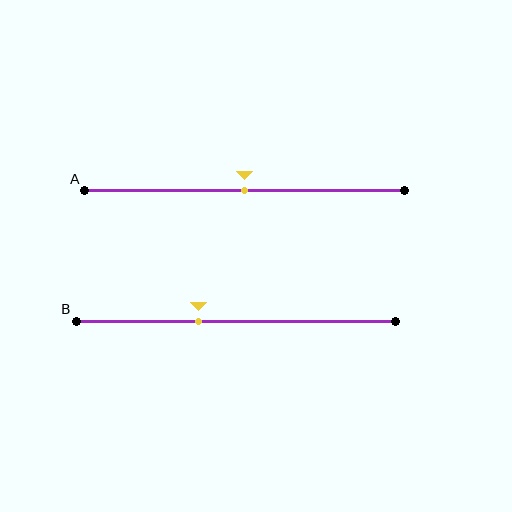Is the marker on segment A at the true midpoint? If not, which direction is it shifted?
Yes, the marker on segment A is at the true midpoint.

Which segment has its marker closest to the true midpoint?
Segment A has its marker closest to the true midpoint.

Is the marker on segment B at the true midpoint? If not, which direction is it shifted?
No, the marker on segment B is shifted to the left by about 12% of the segment length.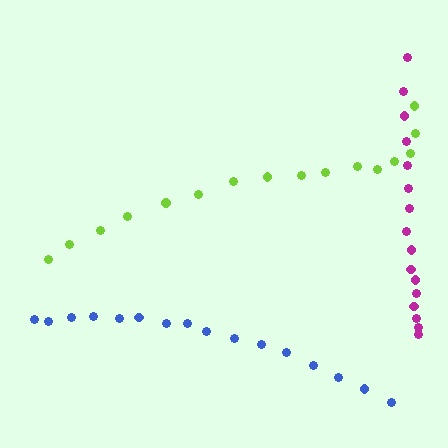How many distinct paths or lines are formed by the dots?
There are 3 distinct paths.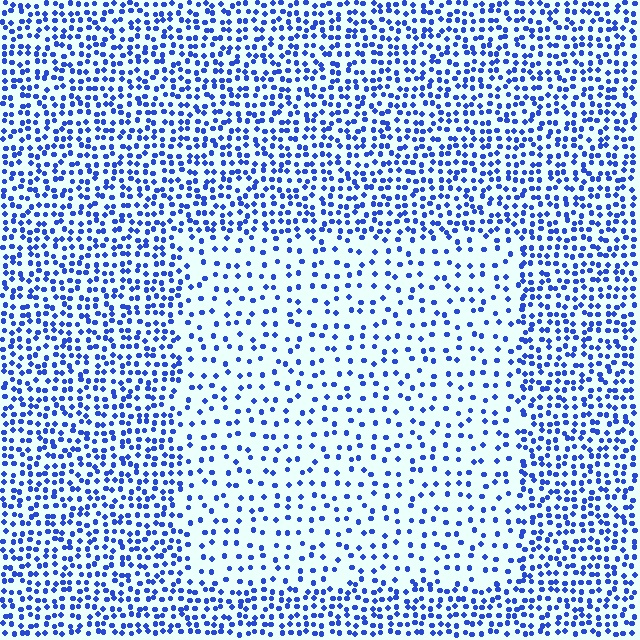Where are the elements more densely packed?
The elements are more densely packed outside the rectangle boundary.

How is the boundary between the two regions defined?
The boundary is defined by a change in element density (approximately 2.1x ratio). All elements are the same color, size, and shape.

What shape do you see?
I see a rectangle.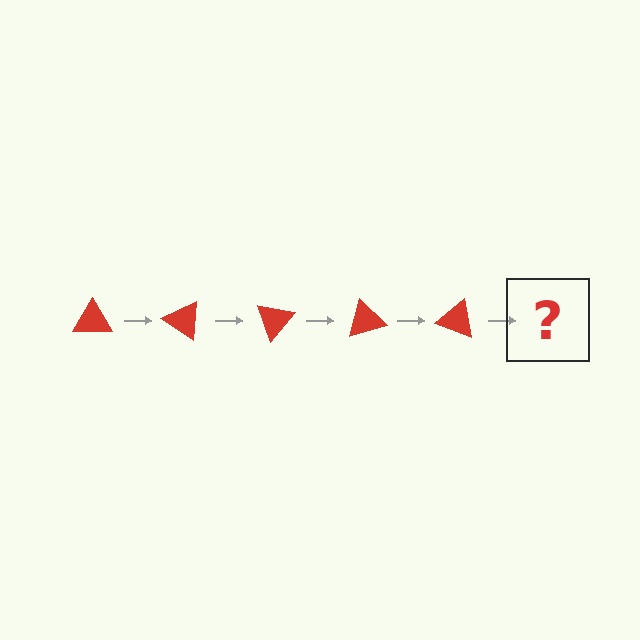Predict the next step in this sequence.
The next step is a red triangle rotated 175 degrees.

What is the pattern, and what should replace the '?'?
The pattern is that the triangle rotates 35 degrees each step. The '?' should be a red triangle rotated 175 degrees.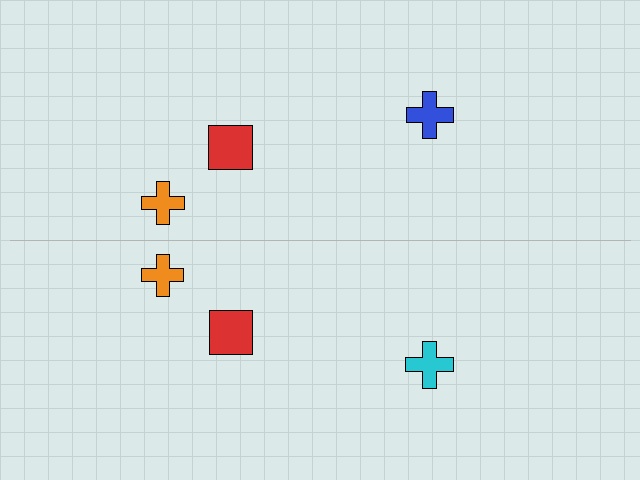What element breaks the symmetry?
The cyan cross on the bottom side breaks the symmetry — its mirror counterpart is blue.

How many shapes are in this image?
There are 6 shapes in this image.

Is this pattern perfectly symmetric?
No, the pattern is not perfectly symmetric. The cyan cross on the bottom side breaks the symmetry — its mirror counterpart is blue.